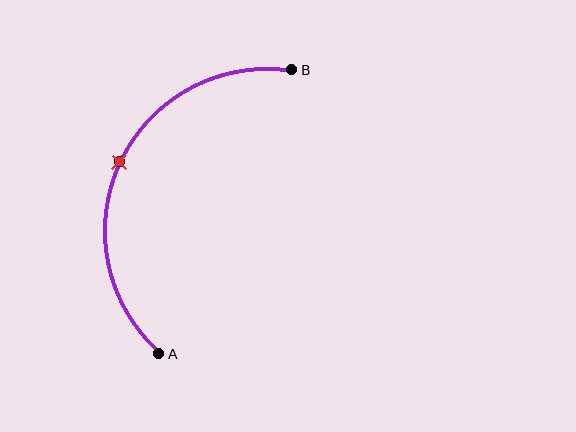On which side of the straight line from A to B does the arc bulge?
The arc bulges to the left of the straight line connecting A and B.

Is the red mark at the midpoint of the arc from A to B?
Yes. The red mark lies on the arc at equal arc-length from both A and B — it is the arc midpoint.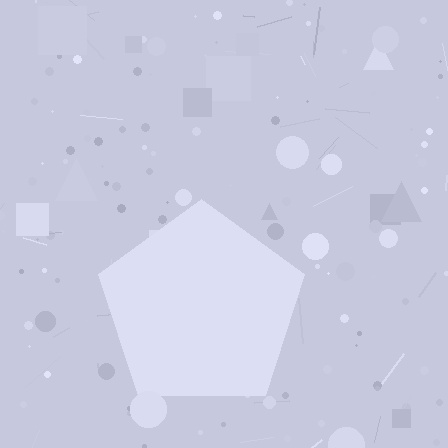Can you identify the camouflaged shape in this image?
The camouflaged shape is a pentagon.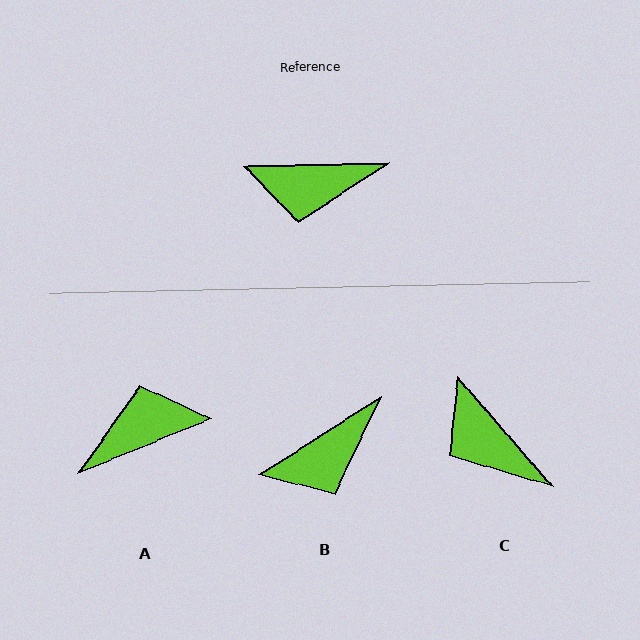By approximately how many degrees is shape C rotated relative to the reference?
Approximately 50 degrees clockwise.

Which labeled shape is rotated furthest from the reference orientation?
A, about 159 degrees away.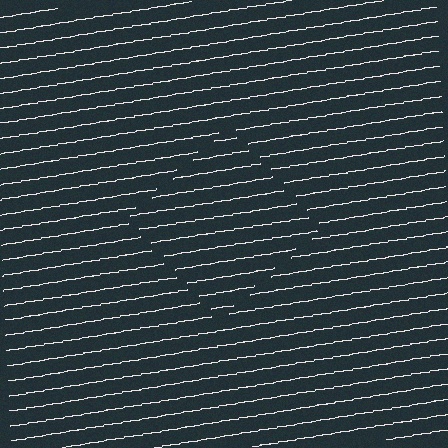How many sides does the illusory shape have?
4 sides — the line-ends trace a square.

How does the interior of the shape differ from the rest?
The interior of the shape contains the same grating, shifted by half a period — the contour is defined by the phase discontinuity where line-ends from the inner and outer gratings abut.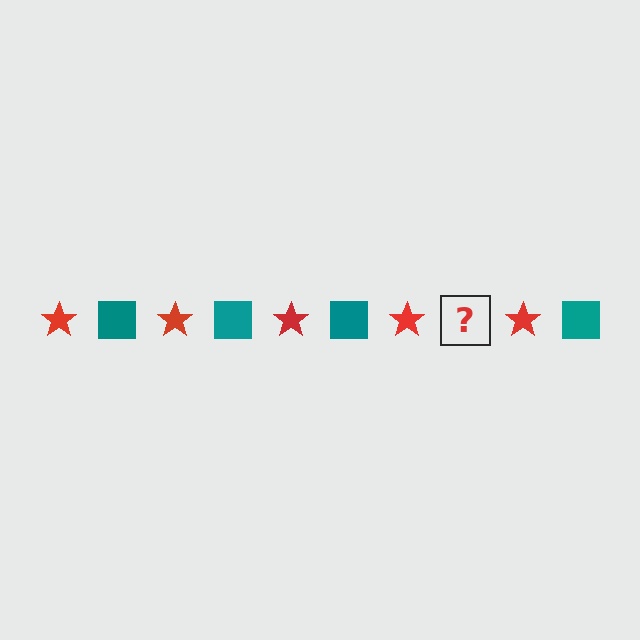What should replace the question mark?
The question mark should be replaced with a teal square.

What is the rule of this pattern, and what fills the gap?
The rule is that the pattern alternates between red star and teal square. The gap should be filled with a teal square.